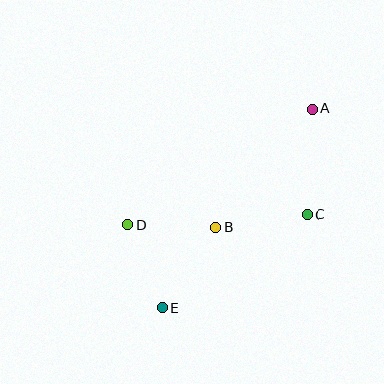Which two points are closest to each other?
Points B and D are closest to each other.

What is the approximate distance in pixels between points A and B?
The distance between A and B is approximately 152 pixels.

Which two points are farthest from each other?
Points A and E are farthest from each other.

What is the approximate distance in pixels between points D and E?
The distance between D and E is approximately 90 pixels.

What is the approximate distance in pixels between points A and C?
The distance between A and C is approximately 106 pixels.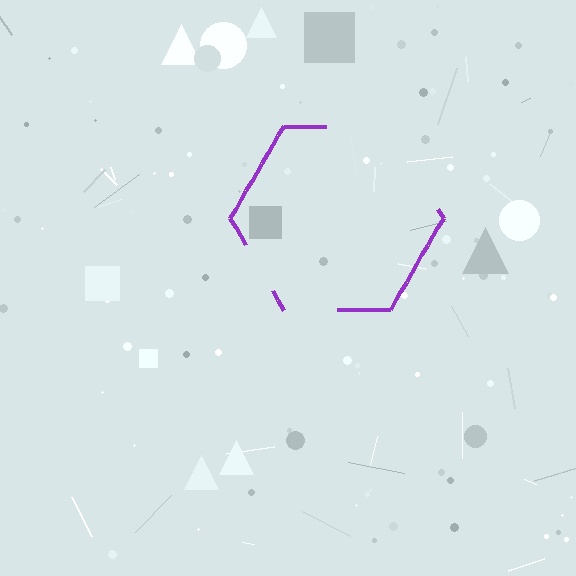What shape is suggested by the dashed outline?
The dashed outline suggests a hexagon.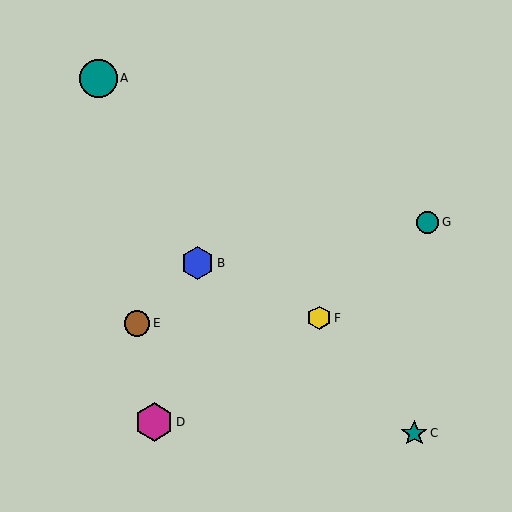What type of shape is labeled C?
Shape C is a teal star.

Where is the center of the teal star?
The center of the teal star is at (414, 433).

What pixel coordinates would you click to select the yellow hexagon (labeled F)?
Click at (319, 318) to select the yellow hexagon F.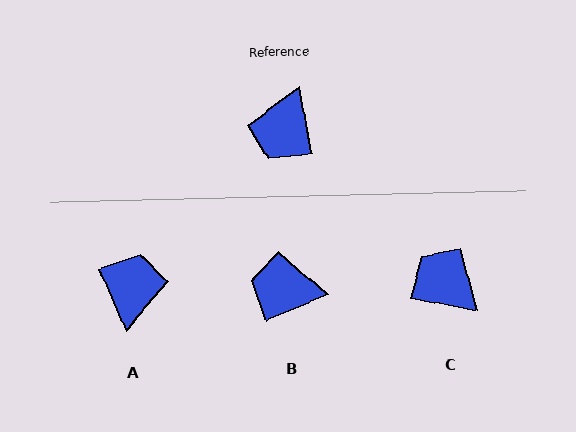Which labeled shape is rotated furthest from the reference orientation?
A, about 167 degrees away.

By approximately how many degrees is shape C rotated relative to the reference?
Approximately 112 degrees clockwise.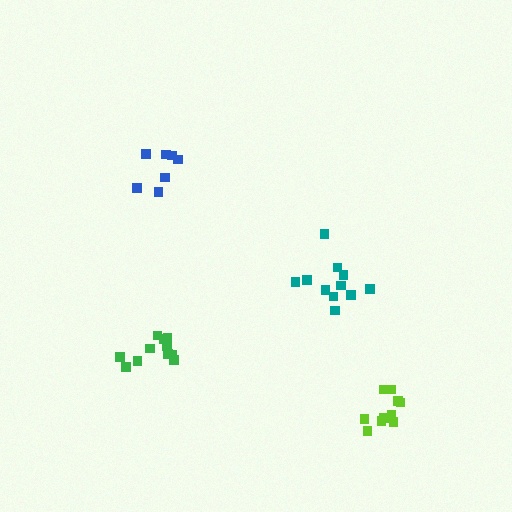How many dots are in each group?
Group 1: 7 dots, Group 2: 10 dots, Group 3: 11 dots, Group 4: 11 dots (39 total).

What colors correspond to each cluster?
The clusters are colored: blue, lime, green, teal.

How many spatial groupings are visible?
There are 4 spatial groupings.